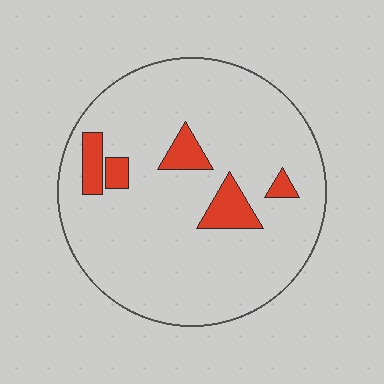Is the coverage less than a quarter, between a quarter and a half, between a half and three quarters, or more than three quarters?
Less than a quarter.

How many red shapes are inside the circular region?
5.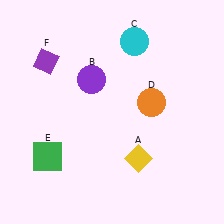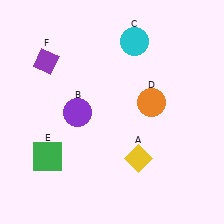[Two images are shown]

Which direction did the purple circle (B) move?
The purple circle (B) moved down.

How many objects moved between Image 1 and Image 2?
1 object moved between the two images.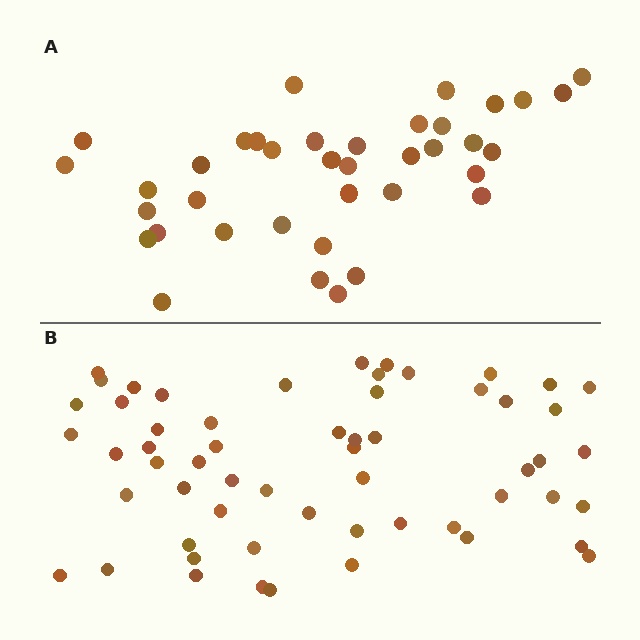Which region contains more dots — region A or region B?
Region B (the bottom region) has more dots.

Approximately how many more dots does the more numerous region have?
Region B has approximately 20 more dots than region A.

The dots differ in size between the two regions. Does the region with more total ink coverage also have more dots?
No. Region A has more total ink coverage because its dots are larger, but region B actually contains more individual dots. Total area can be misleading — the number of items is what matters here.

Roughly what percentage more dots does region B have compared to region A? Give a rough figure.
About 55% more.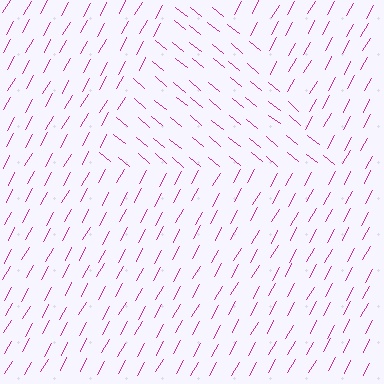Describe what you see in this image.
The image is filled with small magenta line segments. A triangle region in the image has lines oriented differently from the surrounding lines, creating a visible texture boundary.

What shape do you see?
I see a triangle.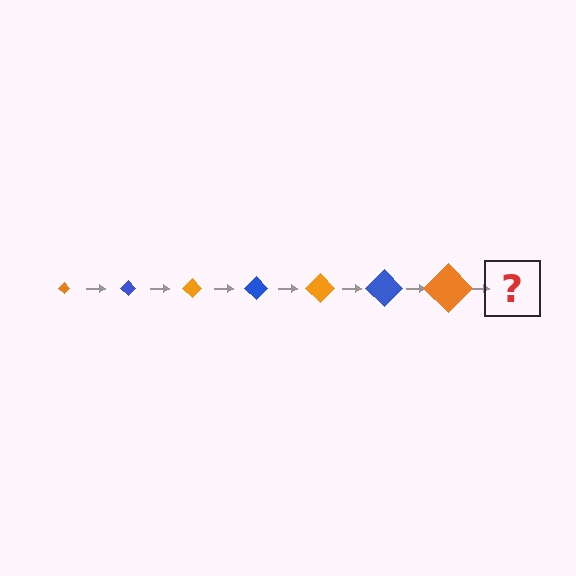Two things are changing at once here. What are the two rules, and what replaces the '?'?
The two rules are that the diamond grows larger each step and the color cycles through orange and blue. The '?' should be a blue diamond, larger than the previous one.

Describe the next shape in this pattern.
It should be a blue diamond, larger than the previous one.